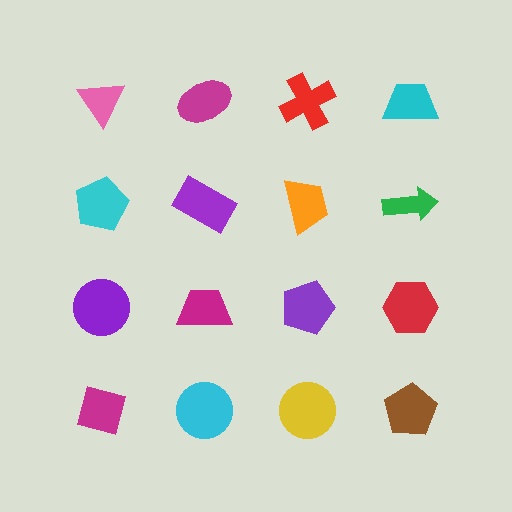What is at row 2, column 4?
A green arrow.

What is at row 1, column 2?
A magenta ellipse.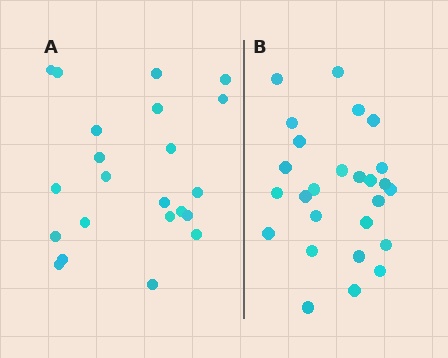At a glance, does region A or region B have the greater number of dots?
Region B (the right region) has more dots.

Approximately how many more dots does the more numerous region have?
Region B has about 4 more dots than region A.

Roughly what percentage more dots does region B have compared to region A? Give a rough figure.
About 20% more.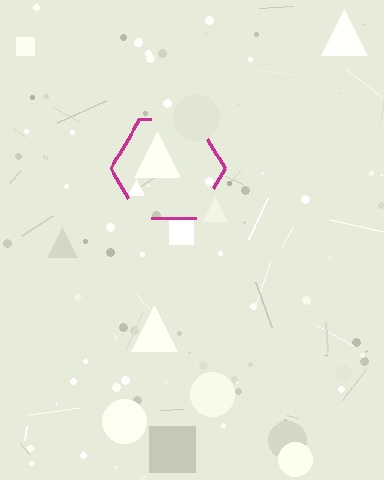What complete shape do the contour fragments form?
The contour fragments form a hexagon.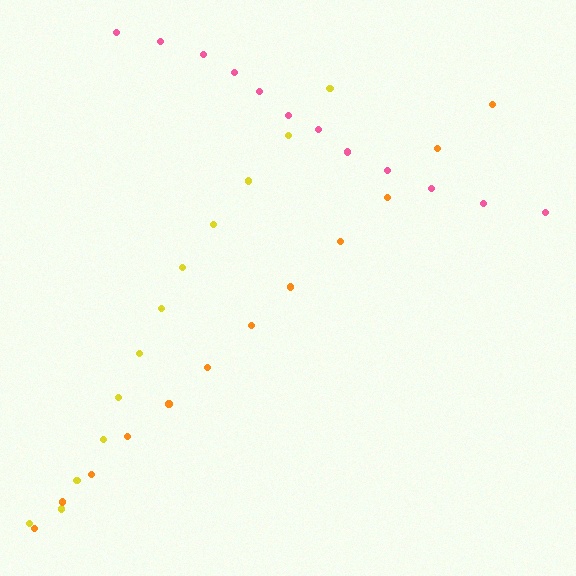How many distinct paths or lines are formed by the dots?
There are 3 distinct paths.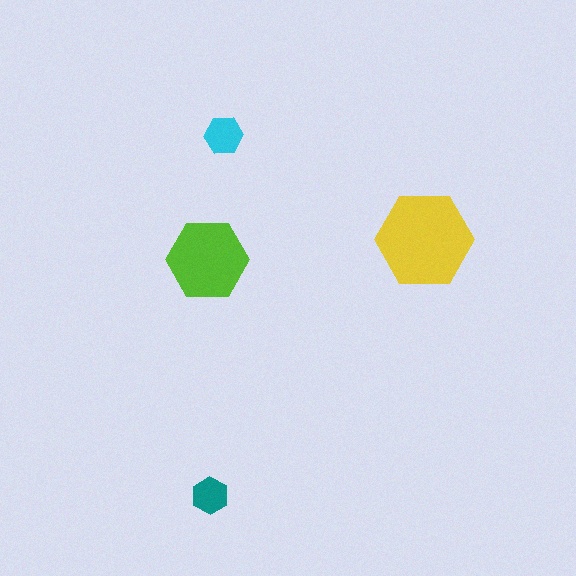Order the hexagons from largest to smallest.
the yellow one, the lime one, the cyan one, the teal one.